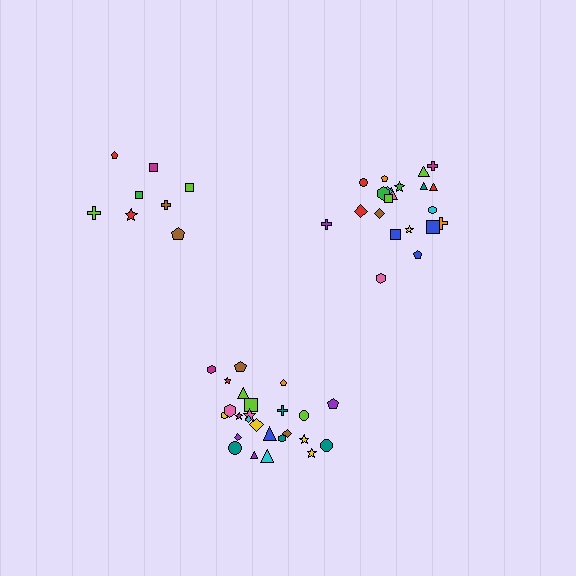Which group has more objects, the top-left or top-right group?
The top-right group.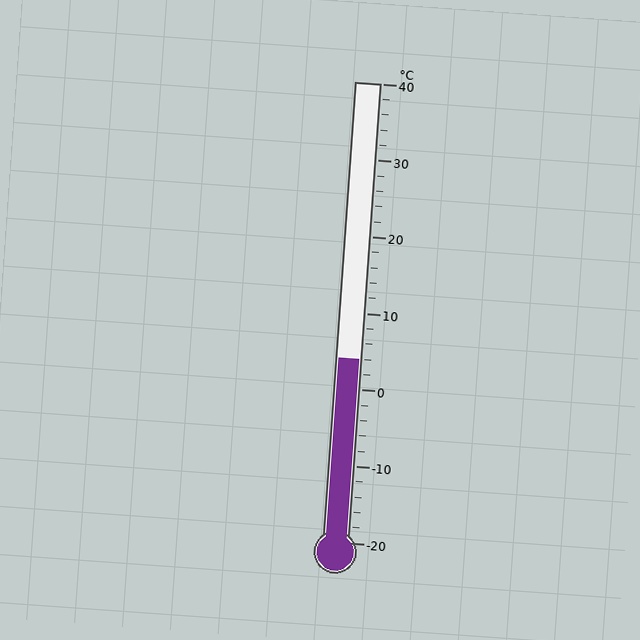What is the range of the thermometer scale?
The thermometer scale ranges from -20°C to 40°C.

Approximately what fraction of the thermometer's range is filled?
The thermometer is filled to approximately 40% of its range.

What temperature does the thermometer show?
The thermometer shows approximately 4°C.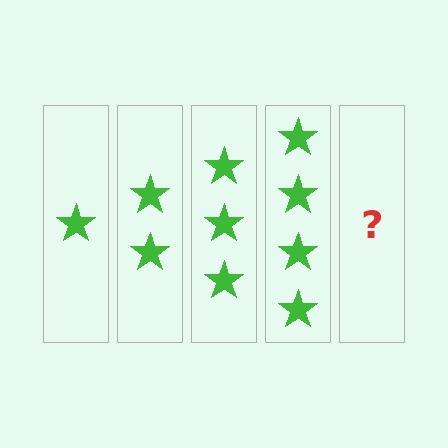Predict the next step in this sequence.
The next step is 5 stars.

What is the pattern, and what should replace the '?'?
The pattern is that each step adds one more star. The '?' should be 5 stars.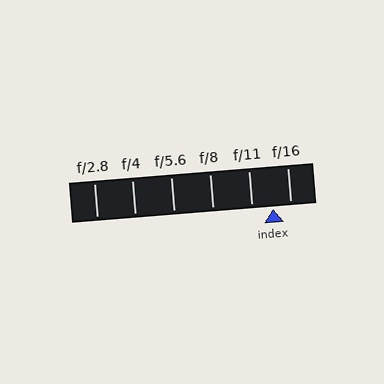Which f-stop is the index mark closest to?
The index mark is closest to f/16.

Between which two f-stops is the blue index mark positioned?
The index mark is between f/11 and f/16.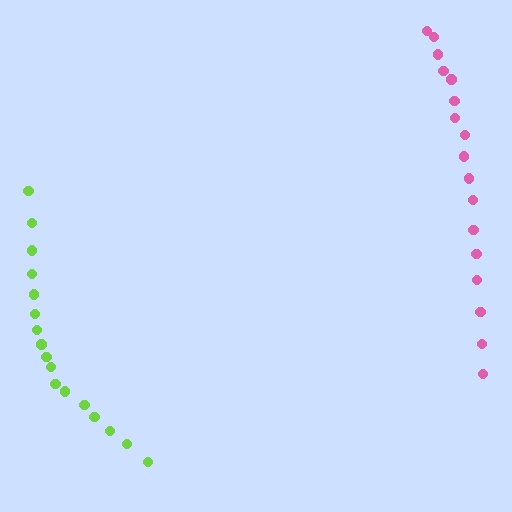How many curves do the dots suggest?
There are 2 distinct paths.